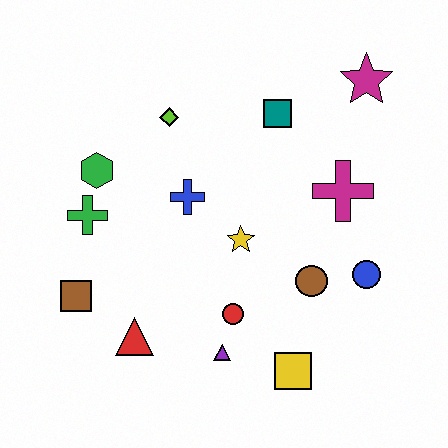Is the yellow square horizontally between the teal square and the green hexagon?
No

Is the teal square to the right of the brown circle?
No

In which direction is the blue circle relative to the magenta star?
The blue circle is below the magenta star.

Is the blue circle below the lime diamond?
Yes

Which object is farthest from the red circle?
The magenta star is farthest from the red circle.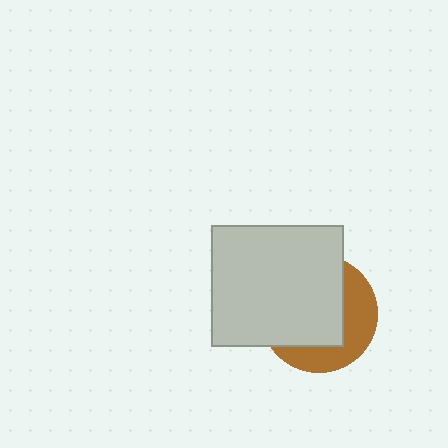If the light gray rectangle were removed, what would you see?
You would see the complete brown circle.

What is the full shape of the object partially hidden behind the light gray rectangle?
The partially hidden object is a brown circle.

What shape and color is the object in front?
The object in front is a light gray rectangle.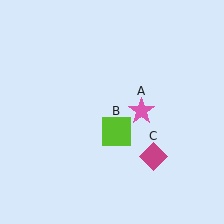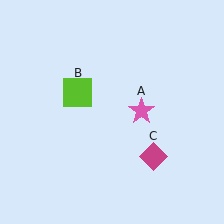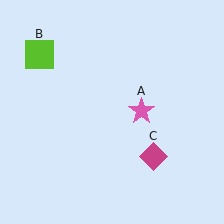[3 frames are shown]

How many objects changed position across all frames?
1 object changed position: lime square (object B).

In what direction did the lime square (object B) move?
The lime square (object B) moved up and to the left.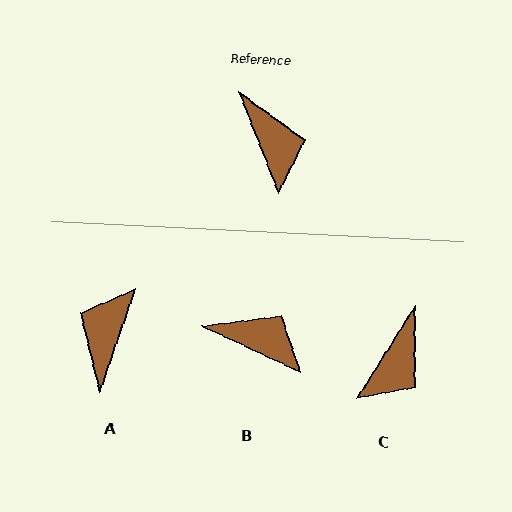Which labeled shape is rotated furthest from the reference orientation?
A, about 140 degrees away.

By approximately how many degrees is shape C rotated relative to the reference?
Approximately 53 degrees clockwise.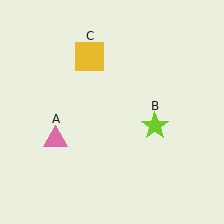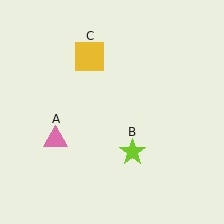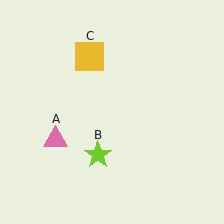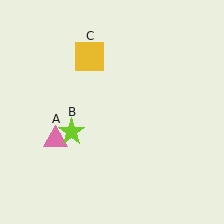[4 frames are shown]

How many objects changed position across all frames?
1 object changed position: lime star (object B).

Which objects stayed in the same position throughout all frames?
Pink triangle (object A) and yellow square (object C) remained stationary.